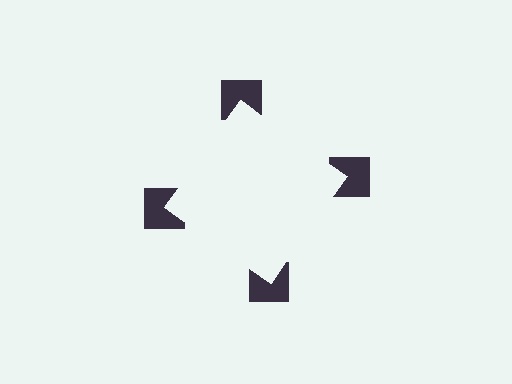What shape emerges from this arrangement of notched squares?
An illusory square — its edges are inferred from the aligned wedge cuts in the notched squares, not physically drawn.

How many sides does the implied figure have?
4 sides.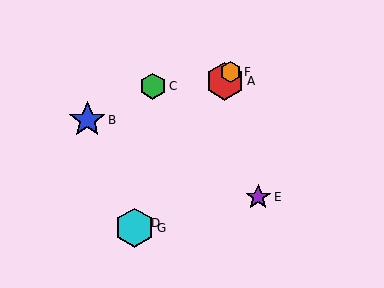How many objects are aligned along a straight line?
4 objects (A, D, F, G) are aligned along a straight line.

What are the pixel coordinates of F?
Object F is at (231, 72).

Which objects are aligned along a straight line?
Objects A, D, F, G are aligned along a straight line.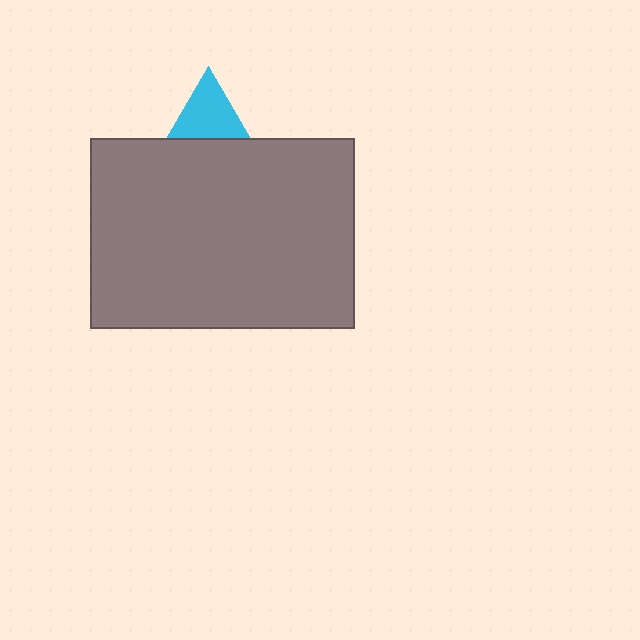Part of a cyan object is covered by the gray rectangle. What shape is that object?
It is a triangle.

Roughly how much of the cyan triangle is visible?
A small part of it is visible (roughly 41%).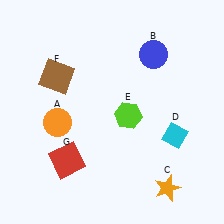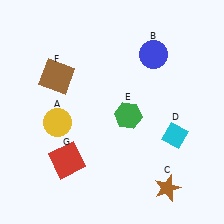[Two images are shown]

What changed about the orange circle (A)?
In Image 1, A is orange. In Image 2, it changed to yellow.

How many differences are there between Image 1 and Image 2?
There are 3 differences between the two images.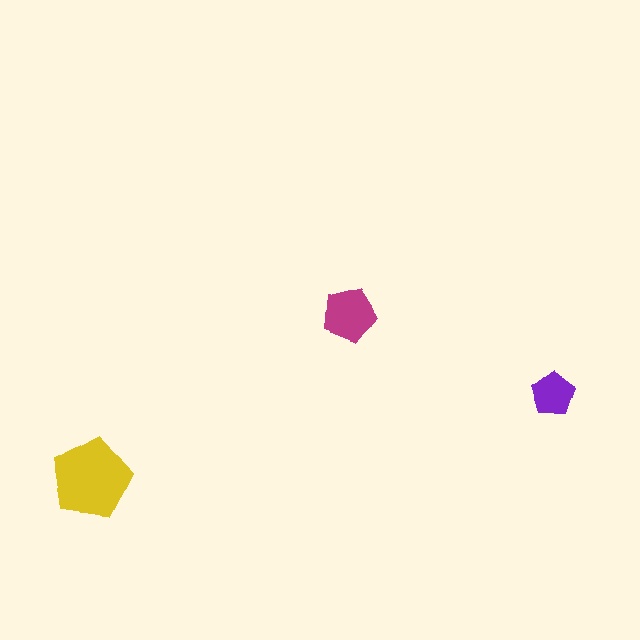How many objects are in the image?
There are 3 objects in the image.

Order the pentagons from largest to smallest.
the yellow one, the magenta one, the purple one.